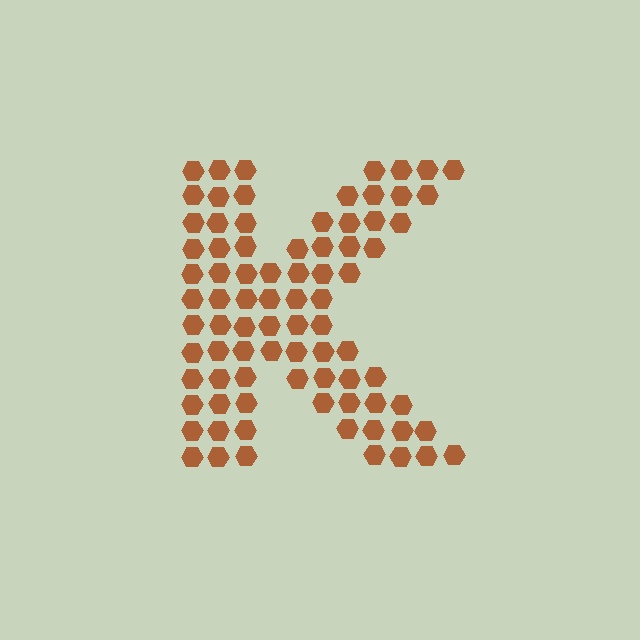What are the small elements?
The small elements are hexagons.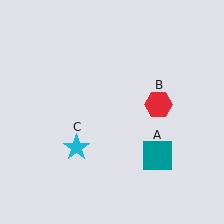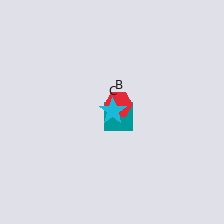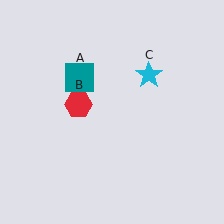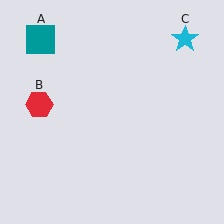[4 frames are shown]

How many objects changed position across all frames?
3 objects changed position: teal square (object A), red hexagon (object B), cyan star (object C).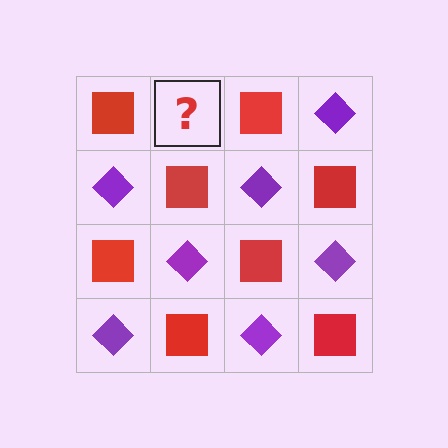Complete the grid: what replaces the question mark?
The question mark should be replaced with a purple diamond.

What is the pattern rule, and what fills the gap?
The rule is that it alternates red square and purple diamond in a checkerboard pattern. The gap should be filled with a purple diamond.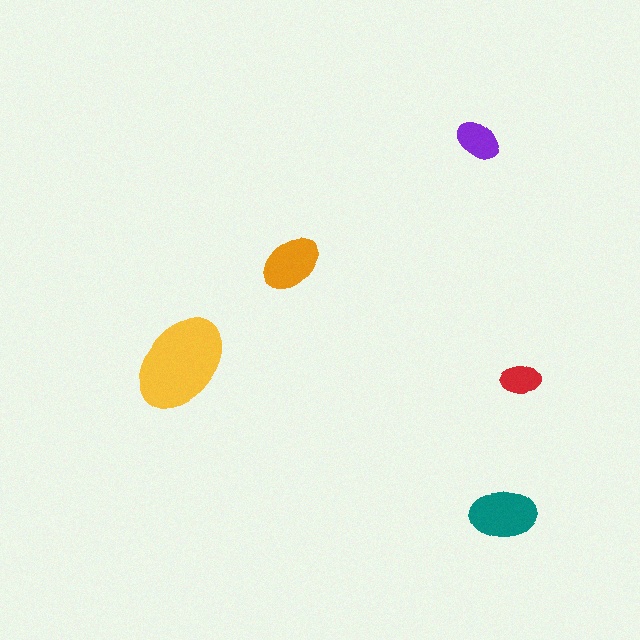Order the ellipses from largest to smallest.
the yellow one, the teal one, the orange one, the purple one, the red one.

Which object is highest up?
The purple ellipse is topmost.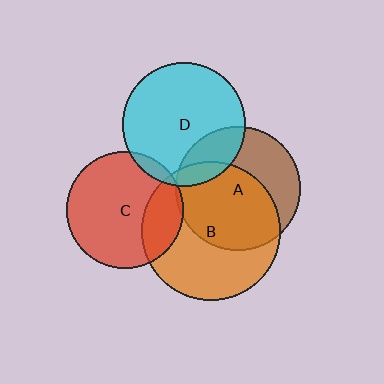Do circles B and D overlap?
Yes.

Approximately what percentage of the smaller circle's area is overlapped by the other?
Approximately 10%.